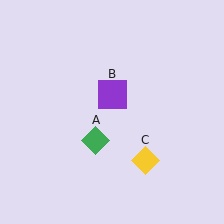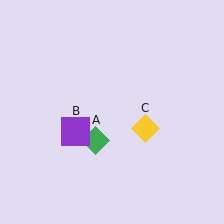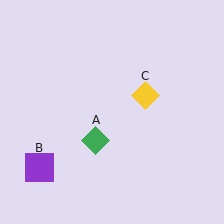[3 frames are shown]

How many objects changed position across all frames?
2 objects changed position: purple square (object B), yellow diamond (object C).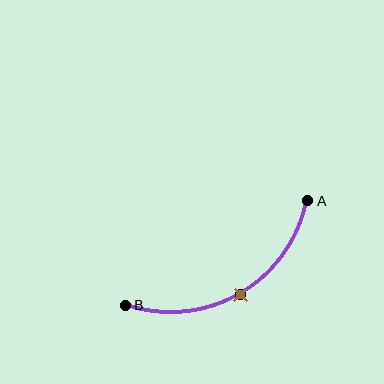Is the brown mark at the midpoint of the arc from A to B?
Yes. The brown mark lies on the arc at equal arc-length from both A and B — it is the arc midpoint.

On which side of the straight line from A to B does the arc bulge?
The arc bulges below the straight line connecting A and B.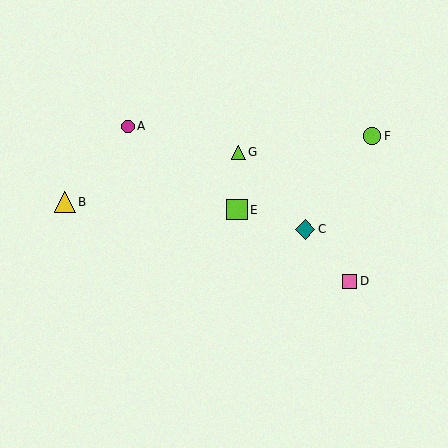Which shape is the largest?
The yellow triangle (labeled B) is the largest.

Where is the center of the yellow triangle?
The center of the yellow triangle is at (65, 202).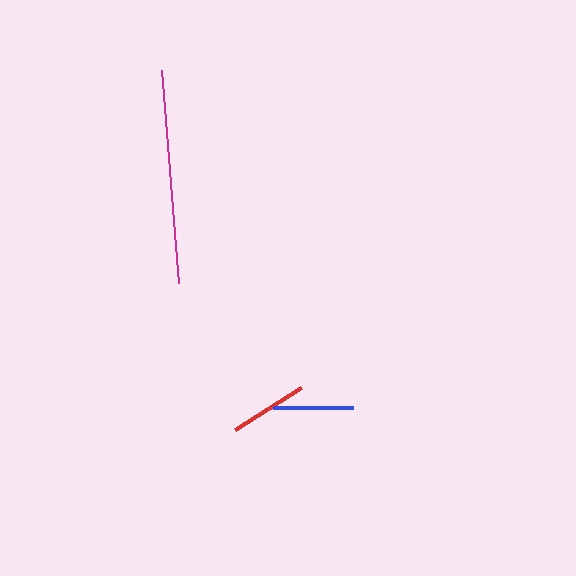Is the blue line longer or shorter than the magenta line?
The magenta line is longer than the blue line.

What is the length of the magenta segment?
The magenta segment is approximately 214 pixels long.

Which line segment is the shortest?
The red line is the shortest at approximately 79 pixels.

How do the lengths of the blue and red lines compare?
The blue and red lines are approximately the same length.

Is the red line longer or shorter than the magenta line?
The magenta line is longer than the red line.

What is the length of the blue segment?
The blue segment is approximately 79 pixels long.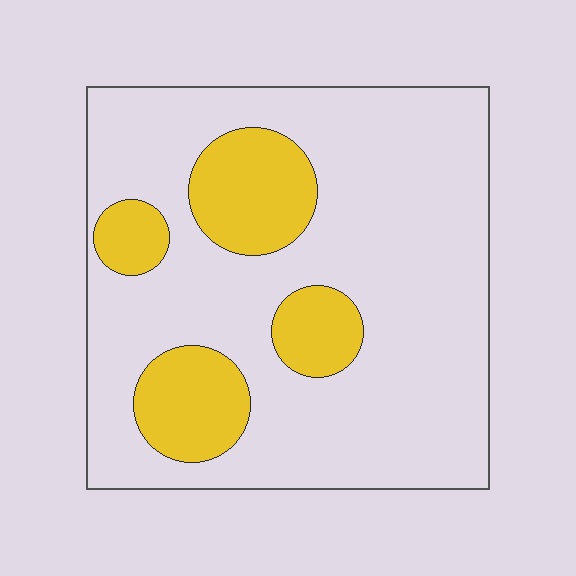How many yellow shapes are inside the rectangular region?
4.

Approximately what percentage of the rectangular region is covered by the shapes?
Approximately 20%.